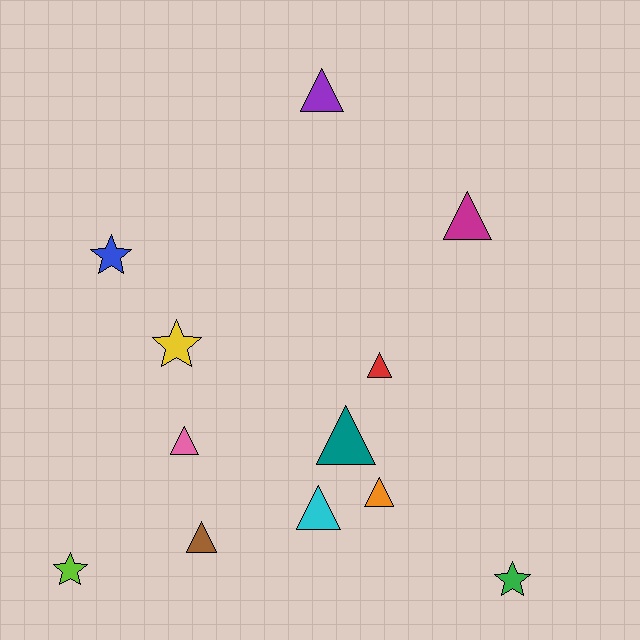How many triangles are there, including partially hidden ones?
There are 8 triangles.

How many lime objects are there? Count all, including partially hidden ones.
There is 1 lime object.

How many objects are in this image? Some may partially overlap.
There are 12 objects.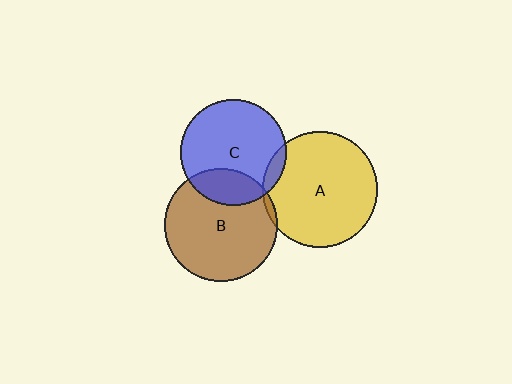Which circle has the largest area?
Circle A (yellow).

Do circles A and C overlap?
Yes.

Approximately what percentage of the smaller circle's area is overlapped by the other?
Approximately 5%.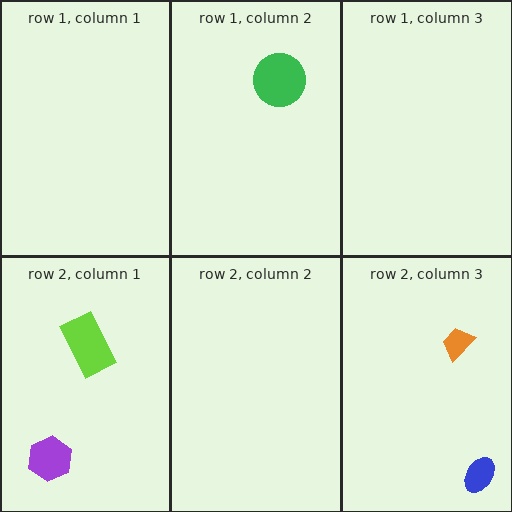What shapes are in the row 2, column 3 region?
The orange trapezoid, the blue ellipse.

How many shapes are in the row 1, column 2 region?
1.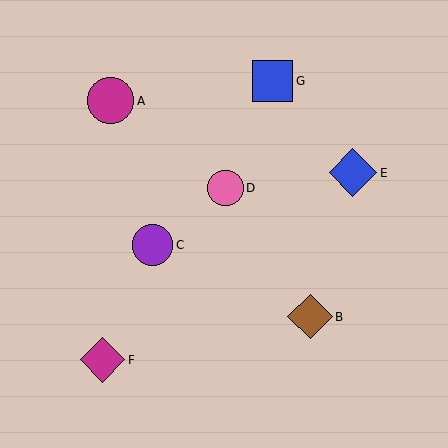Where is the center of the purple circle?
The center of the purple circle is at (152, 245).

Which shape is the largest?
The blue diamond (labeled E) is the largest.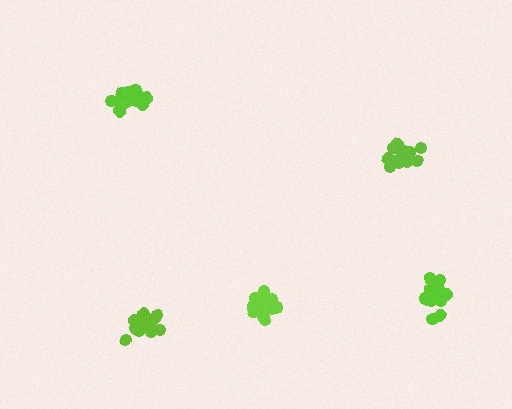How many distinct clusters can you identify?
There are 5 distinct clusters.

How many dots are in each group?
Group 1: 20 dots, Group 2: 17 dots, Group 3: 16 dots, Group 4: 15 dots, Group 5: 15 dots (83 total).